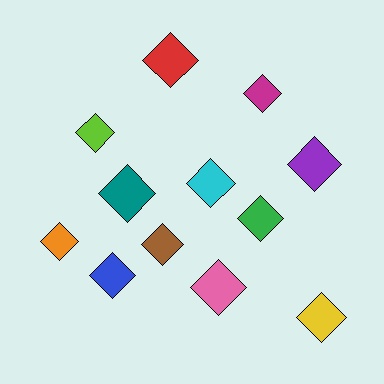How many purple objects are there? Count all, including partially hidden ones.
There is 1 purple object.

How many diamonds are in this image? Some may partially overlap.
There are 12 diamonds.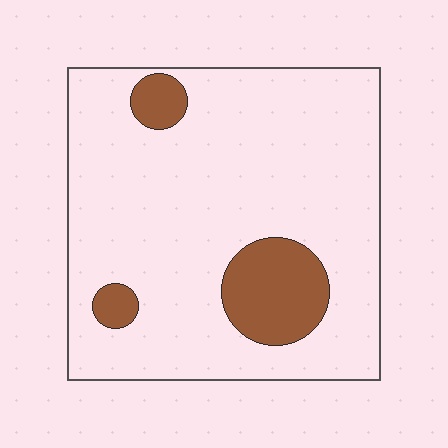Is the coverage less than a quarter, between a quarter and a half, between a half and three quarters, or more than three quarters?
Less than a quarter.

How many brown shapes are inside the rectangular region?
3.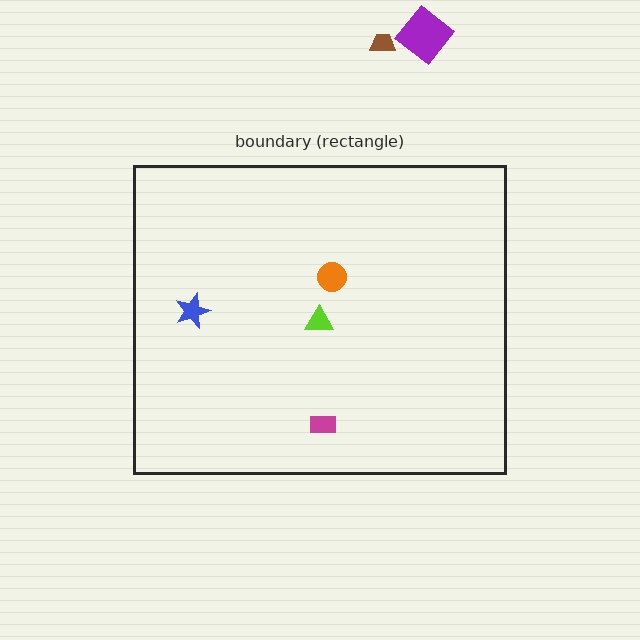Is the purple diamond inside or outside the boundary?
Outside.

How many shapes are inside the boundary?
4 inside, 2 outside.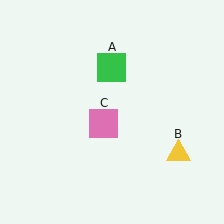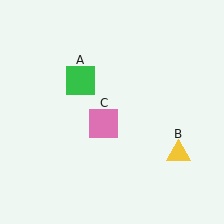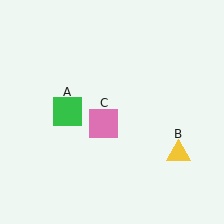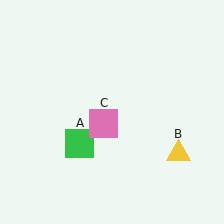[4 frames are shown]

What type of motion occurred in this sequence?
The green square (object A) rotated counterclockwise around the center of the scene.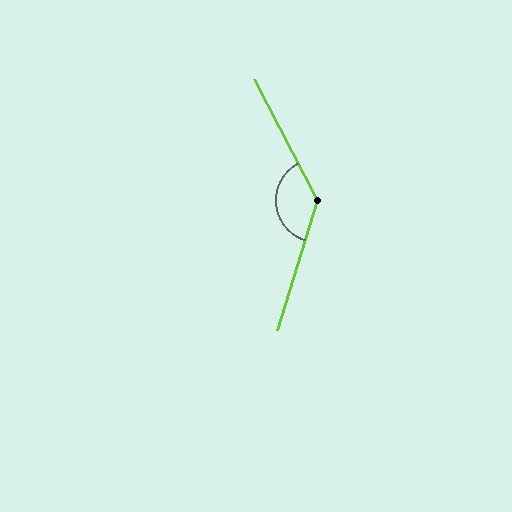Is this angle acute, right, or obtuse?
It is obtuse.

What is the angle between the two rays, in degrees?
Approximately 136 degrees.